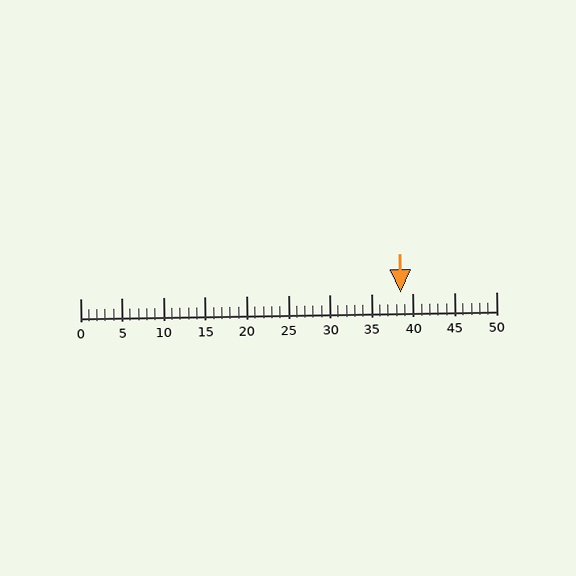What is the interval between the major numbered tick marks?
The major tick marks are spaced 5 units apart.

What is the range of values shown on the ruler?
The ruler shows values from 0 to 50.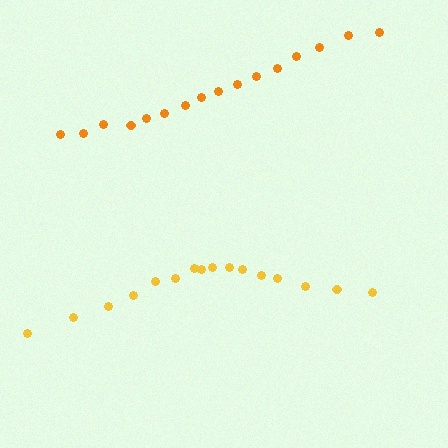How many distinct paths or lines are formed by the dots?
There are 2 distinct paths.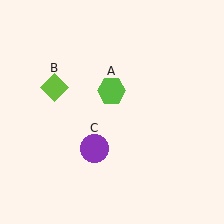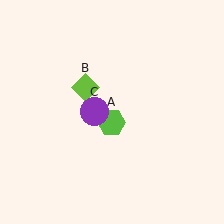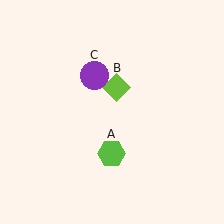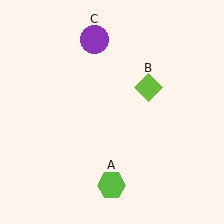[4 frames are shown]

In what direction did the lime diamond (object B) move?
The lime diamond (object B) moved right.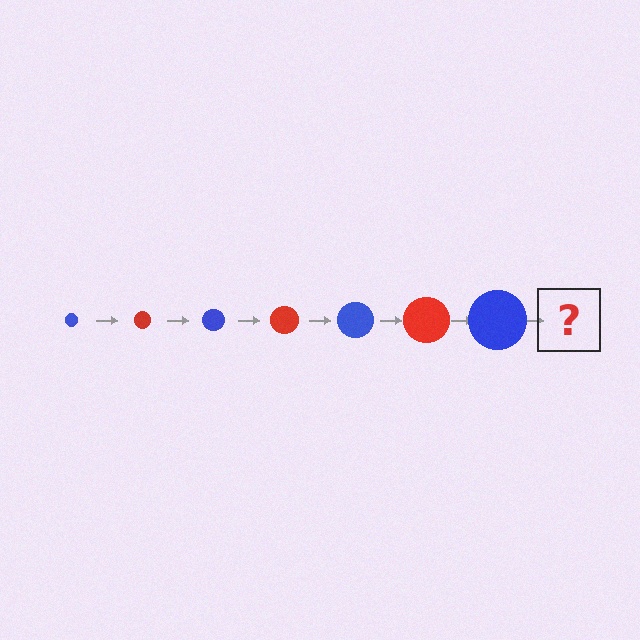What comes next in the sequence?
The next element should be a red circle, larger than the previous one.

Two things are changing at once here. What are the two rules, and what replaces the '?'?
The two rules are that the circle grows larger each step and the color cycles through blue and red. The '?' should be a red circle, larger than the previous one.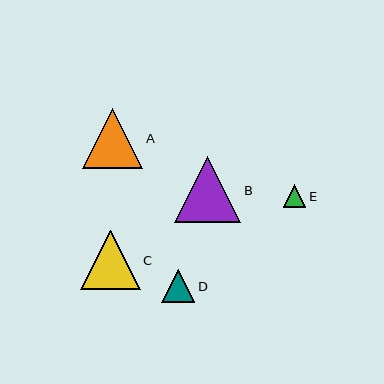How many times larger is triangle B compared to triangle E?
Triangle B is approximately 3.0 times the size of triangle E.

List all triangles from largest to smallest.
From largest to smallest: B, A, C, D, E.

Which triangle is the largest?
Triangle B is the largest with a size of approximately 67 pixels.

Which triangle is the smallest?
Triangle E is the smallest with a size of approximately 22 pixels.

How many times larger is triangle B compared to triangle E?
Triangle B is approximately 3.0 times the size of triangle E.